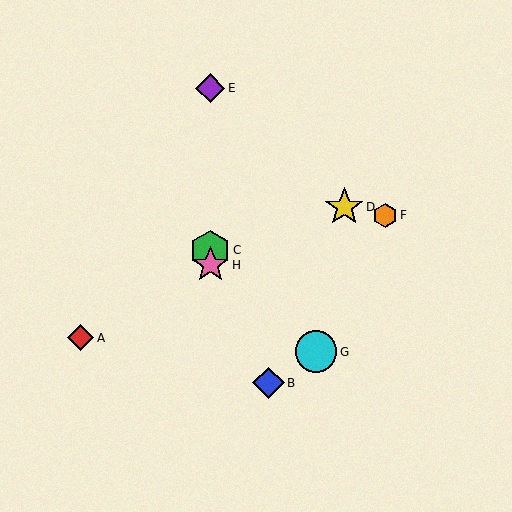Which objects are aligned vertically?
Objects C, E, H are aligned vertically.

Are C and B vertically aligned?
No, C is at x≈210 and B is at x≈268.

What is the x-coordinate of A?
Object A is at x≈81.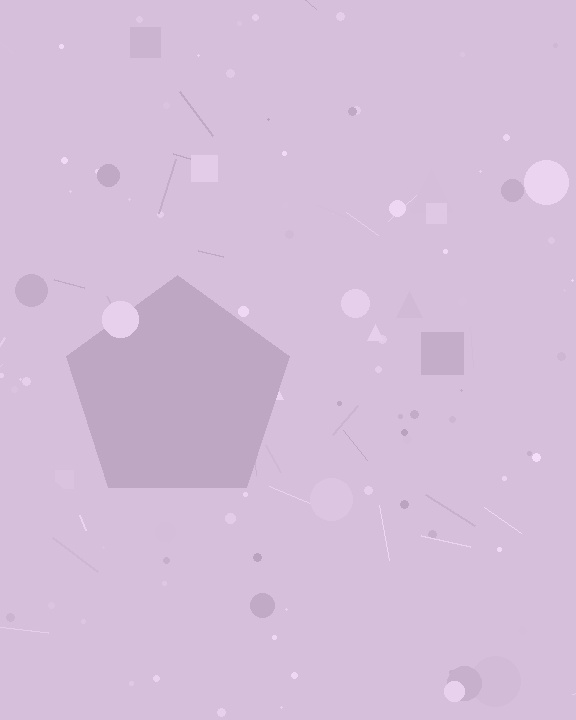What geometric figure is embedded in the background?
A pentagon is embedded in the background.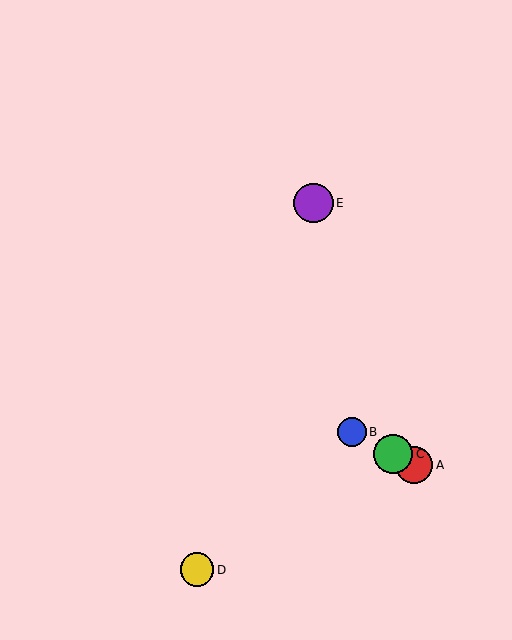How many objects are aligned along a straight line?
3 objects (A, B, C) are aligned along a straight line.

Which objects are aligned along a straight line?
Objects A, B, C are aligned along a straight line.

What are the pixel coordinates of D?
Object D is at (197, 570).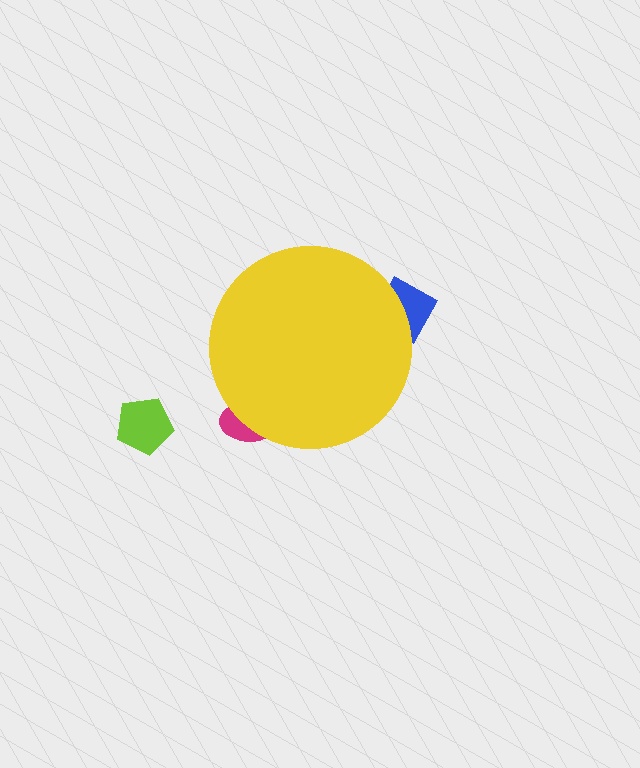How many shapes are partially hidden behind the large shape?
2 shapes are partially hidden.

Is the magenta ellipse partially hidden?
Yes, the magenta ellipse is partially hidden behind the yellow circle.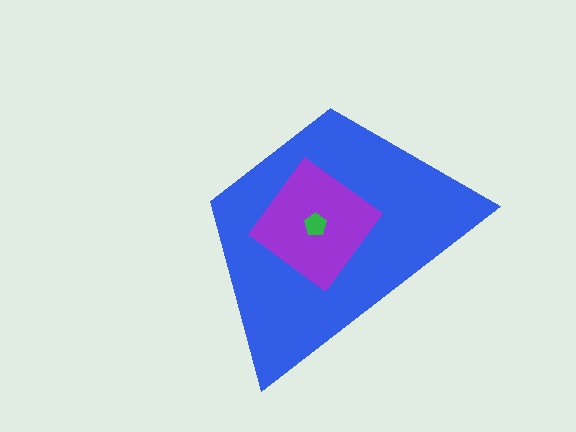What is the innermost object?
The green pentagon.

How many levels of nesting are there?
3.